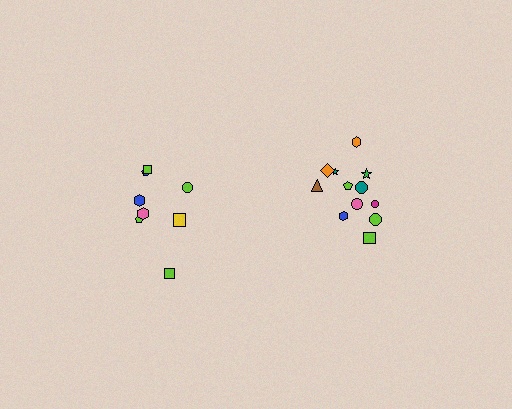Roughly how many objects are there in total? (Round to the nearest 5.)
Roughly 20 objects in total.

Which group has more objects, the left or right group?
The right group.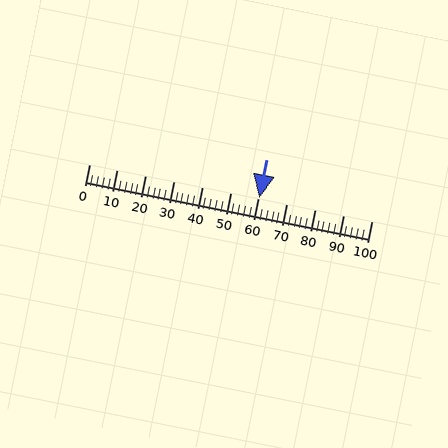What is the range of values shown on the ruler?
The ruler shows values from 0 to 100.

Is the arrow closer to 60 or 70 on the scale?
The arrow is closer to 60.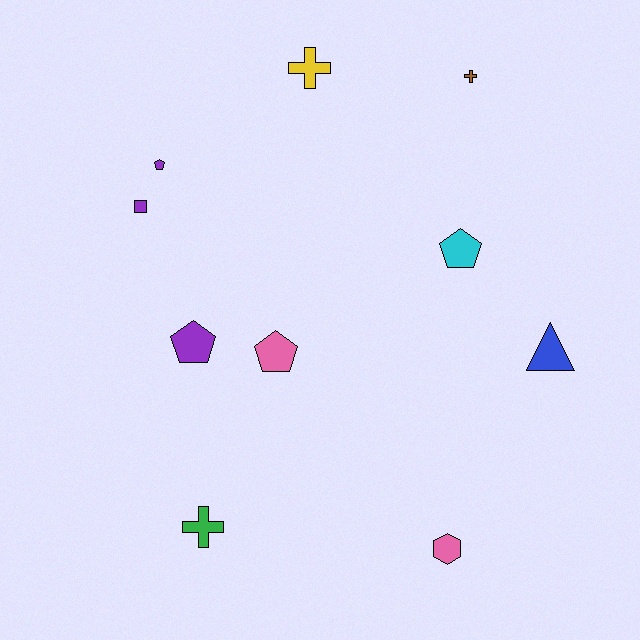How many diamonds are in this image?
There are no diamonds.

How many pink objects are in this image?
There are 2 pink objects.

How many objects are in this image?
There are 10 objects.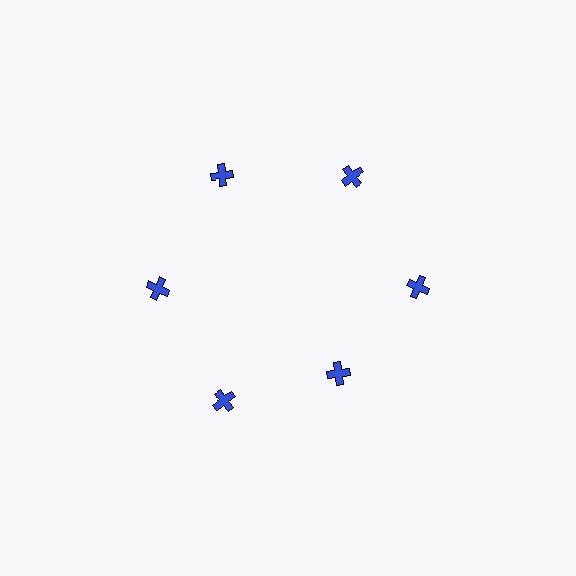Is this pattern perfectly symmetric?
No. The 6 blue crosses are arranged in a ring, but one element near the 5 o'clock position is pulled inward toward the center, breaking the 6-fold rotational symmetry.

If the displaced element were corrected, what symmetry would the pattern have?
It would have 6-fold rotational symmetry — the pattern would map onto itself every 60 degrees.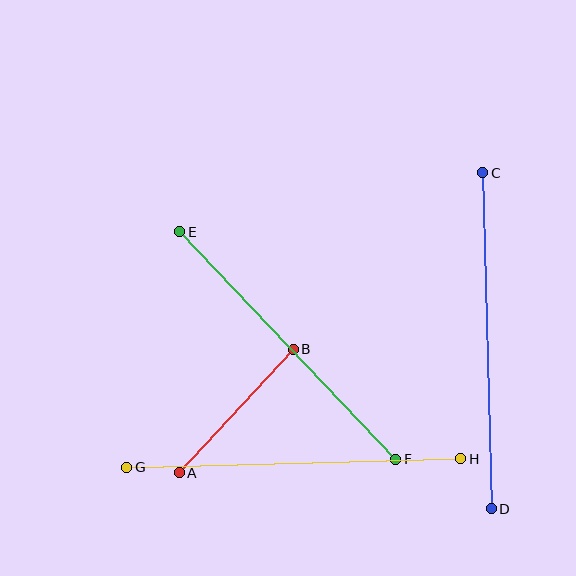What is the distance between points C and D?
The distance is approximately 336 pixels.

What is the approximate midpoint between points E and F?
The midpoint is at approximately (288, 345) pixels.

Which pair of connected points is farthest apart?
Points C and D are farthest apart.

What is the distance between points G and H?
The distance is approximately 334 pixels.